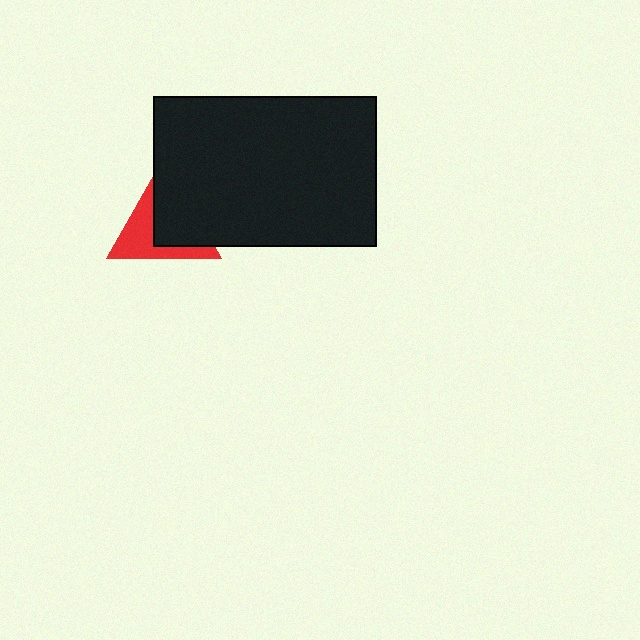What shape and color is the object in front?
The object in front is a black rectangle.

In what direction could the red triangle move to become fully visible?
The red triangle could move left. That would shift it out from behind the black rectangle entirely.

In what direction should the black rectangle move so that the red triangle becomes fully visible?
The black rectangle should move right. That is the shortest direction to clear the overlap and leave the red triangle fully visible.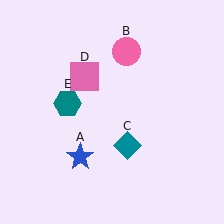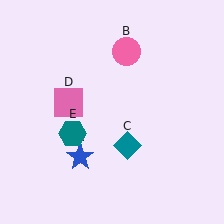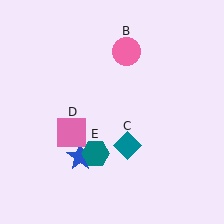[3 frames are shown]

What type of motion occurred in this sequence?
The pink square (object D), teal hexagon (object E) rotated counterclockwise around the center of the scene.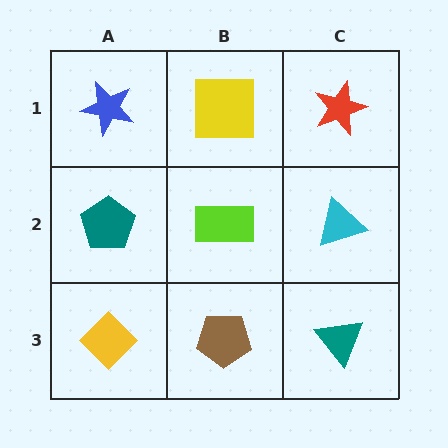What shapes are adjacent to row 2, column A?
A blue star (row 1, column A), a yellow diamond (row 3, column A), a lime rectangle (row 2, column B).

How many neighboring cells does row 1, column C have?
2.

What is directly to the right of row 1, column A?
A yellow square.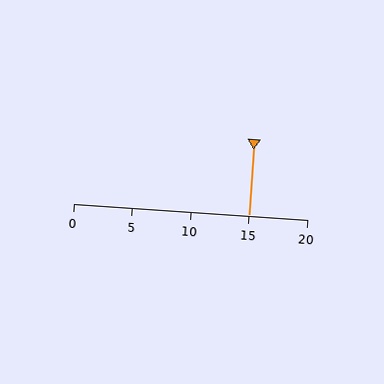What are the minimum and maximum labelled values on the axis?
The axis runs from 0 to 20.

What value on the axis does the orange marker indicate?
The marker indicates approximately 15.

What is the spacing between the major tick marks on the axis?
The major ticks are spaced 5 apart.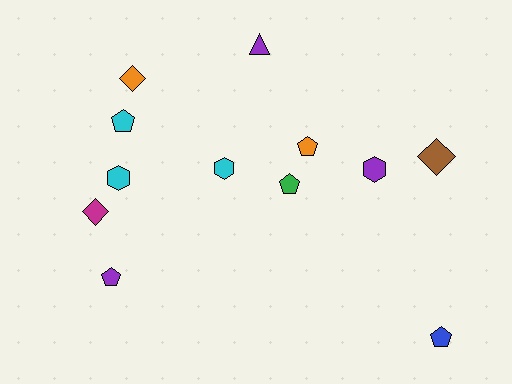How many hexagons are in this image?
There are 3 hexagons.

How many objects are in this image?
There are 12 objects.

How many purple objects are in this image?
There are 3 purple objects.